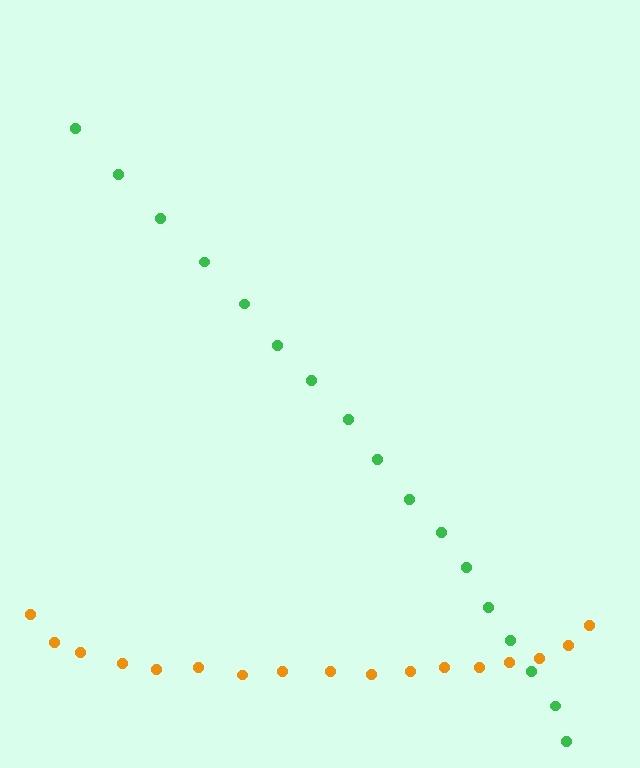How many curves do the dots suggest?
There are 2 distinct paths.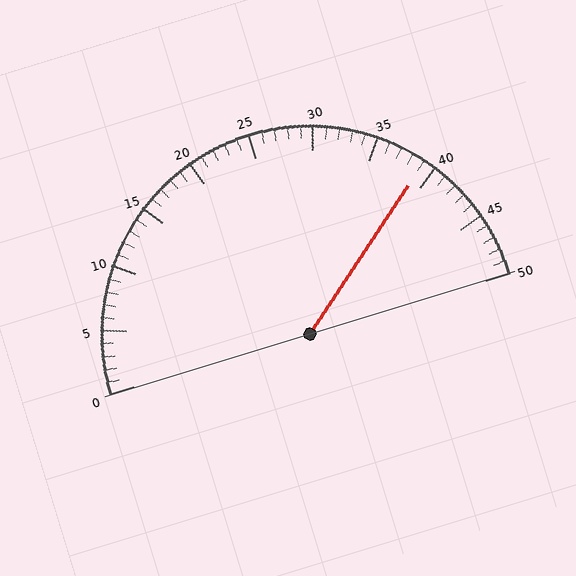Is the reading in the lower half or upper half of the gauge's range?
The reading is in the upper half of the range (0 to 50).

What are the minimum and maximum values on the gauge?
The gauge ranges from 0 to 50.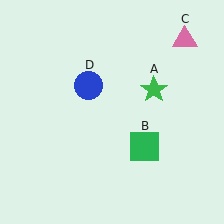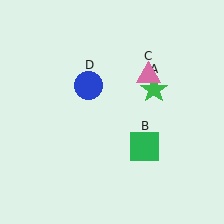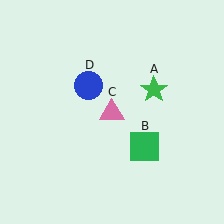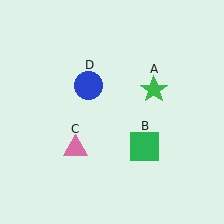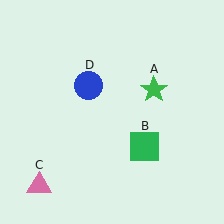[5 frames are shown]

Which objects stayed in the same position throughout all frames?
Green star (object A) and green square (object B) and blue circle (object D) remained stationary.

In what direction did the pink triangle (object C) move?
The pink triangle (object C) moved down and to the left.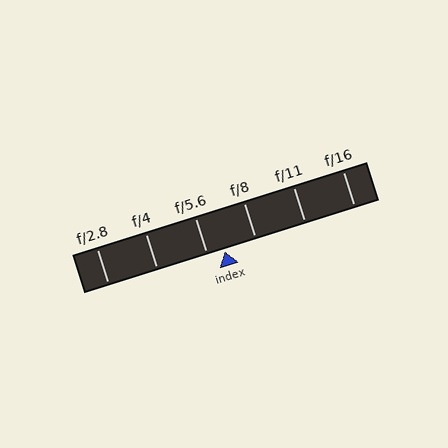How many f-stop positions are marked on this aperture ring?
There are 6 f-stop positions marked.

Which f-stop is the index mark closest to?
The index mark is closest to f/5.6.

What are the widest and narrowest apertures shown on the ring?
The widest aperture shown is f/2.8 and the narrowest is f/16.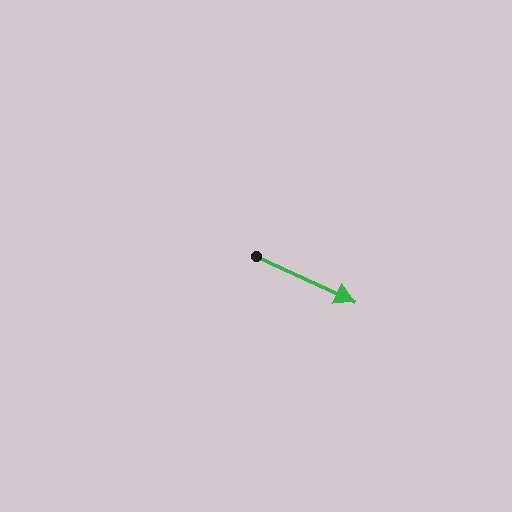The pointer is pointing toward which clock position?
Roughly 4 o'clock.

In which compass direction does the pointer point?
Southeast.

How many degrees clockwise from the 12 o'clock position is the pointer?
Approximately 115 degrees.